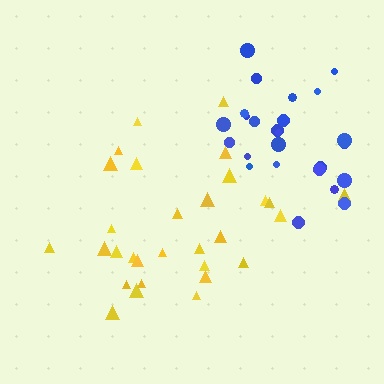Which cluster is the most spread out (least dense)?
Yellow.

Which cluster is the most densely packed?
Blue.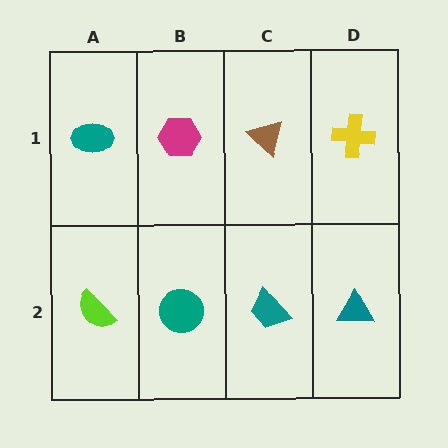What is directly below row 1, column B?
A teal circle.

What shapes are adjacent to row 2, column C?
A brown triangle (row 1, column C), a teal circle (row 2, column B), a teal triangle (row 2, column D).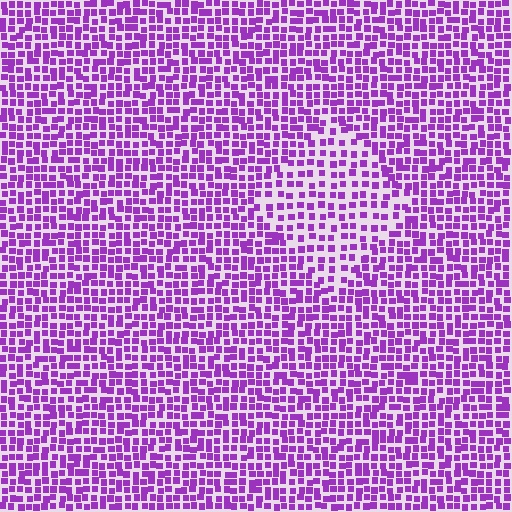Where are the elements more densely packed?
The elements are more densely packed outside the diamond boundary.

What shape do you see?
I see a diamond.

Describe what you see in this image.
The image contains small purple elements arranged at two different densities. A diamond-shaped region is visible where the elements are less densely packed than the surrounding area.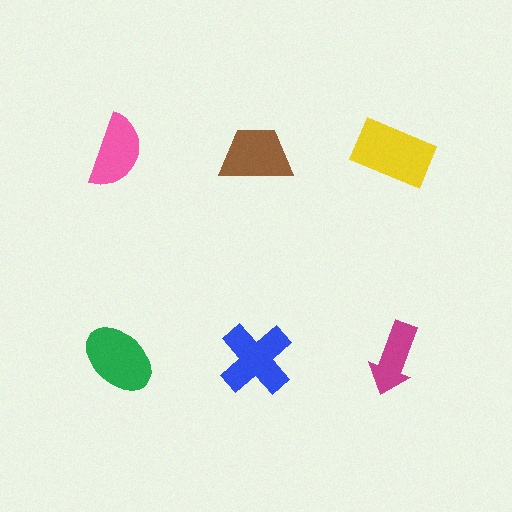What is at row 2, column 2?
A blue cross.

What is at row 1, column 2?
A brown trapezoid.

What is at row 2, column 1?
A green ellipse.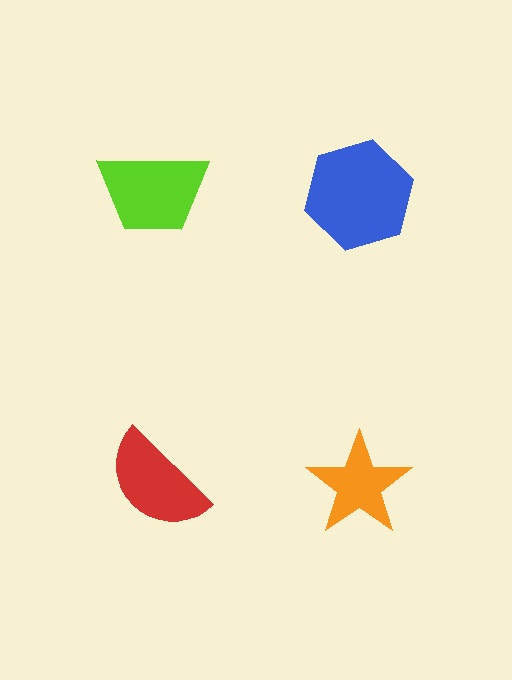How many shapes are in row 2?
2 shapes.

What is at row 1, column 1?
A lime trapezoid.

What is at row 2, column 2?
An orange star.